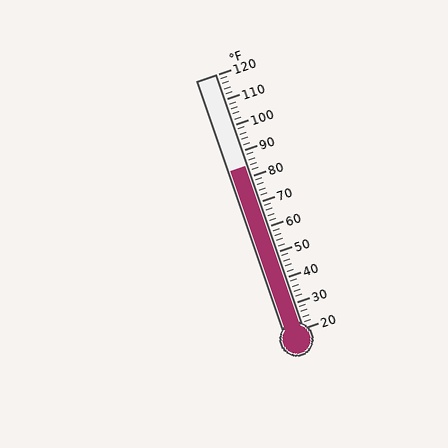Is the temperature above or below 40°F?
The temperature is above 40°F.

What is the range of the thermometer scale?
The thermometer scale ranges from 20°F to 120°F.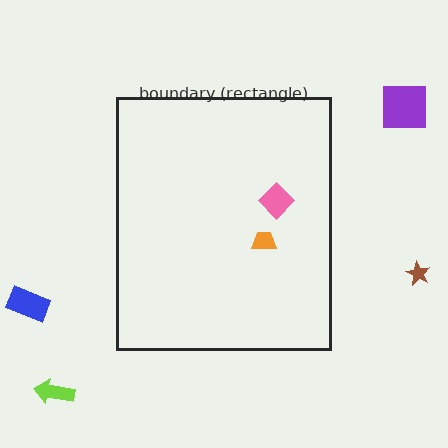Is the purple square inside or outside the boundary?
Outside.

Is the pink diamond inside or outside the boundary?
Inside.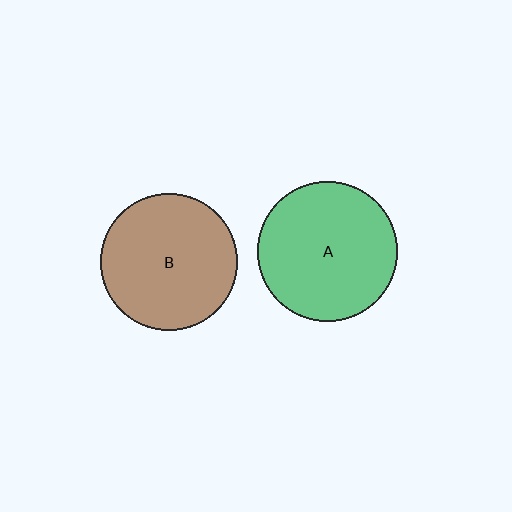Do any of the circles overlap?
No, none of the circles overlap.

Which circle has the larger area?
Circle A (green).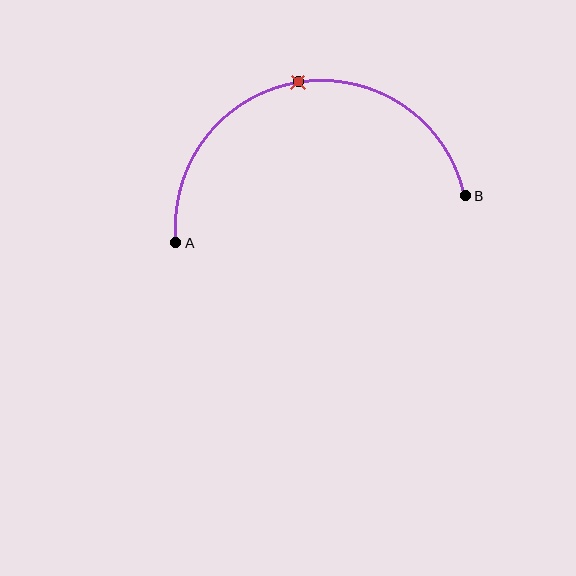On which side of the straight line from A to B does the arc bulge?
The arc bulges above the straight line connecting A and B.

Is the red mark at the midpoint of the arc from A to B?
Yes. The red mark lies on the arc at equal arc-length from both A and B — it is the arc midpoint.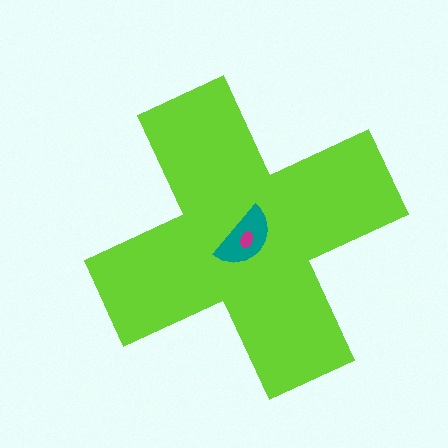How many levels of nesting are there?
3.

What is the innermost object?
The magenta ellipse.